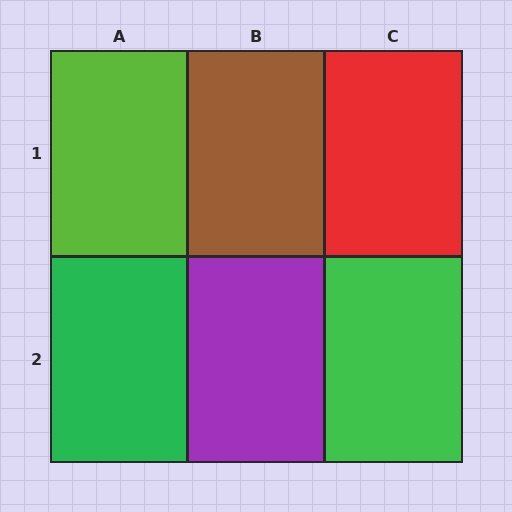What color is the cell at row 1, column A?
Lime.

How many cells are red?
1 cell is red.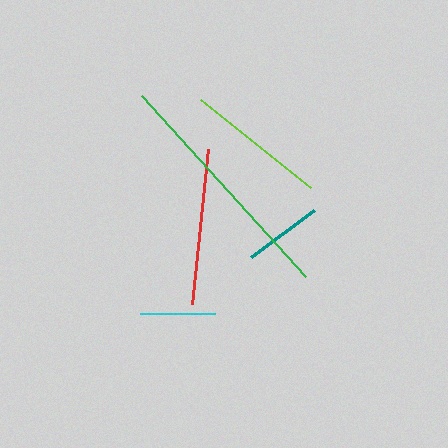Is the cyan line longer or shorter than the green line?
The green line is longer than the cyan line.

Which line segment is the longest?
The green line is the longest at approximately 244 pixels.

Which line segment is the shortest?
The cyan line is the shortest at approximately 75 pixels.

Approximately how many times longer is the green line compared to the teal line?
The green line is approximately 3.1 times the length of the teal line.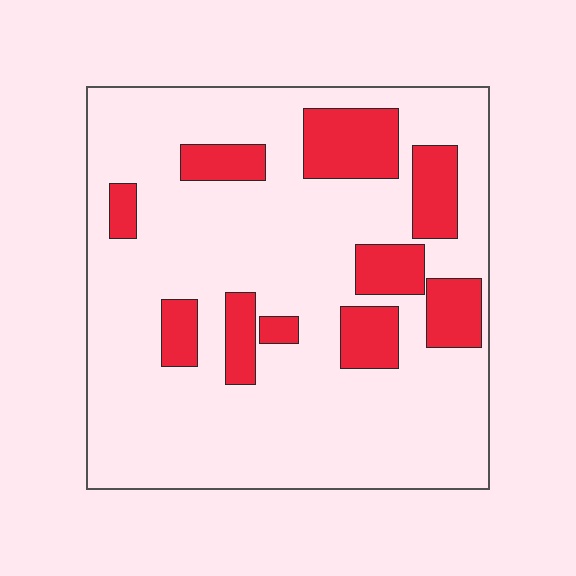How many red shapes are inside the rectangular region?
10.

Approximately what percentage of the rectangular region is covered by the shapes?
Approximately 20%.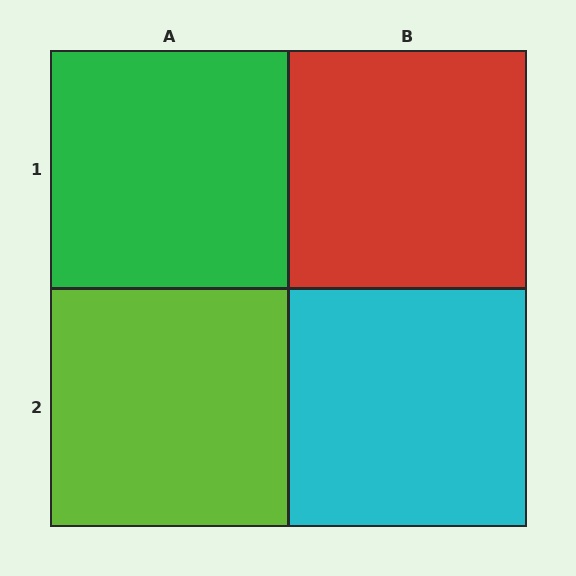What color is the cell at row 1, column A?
Green.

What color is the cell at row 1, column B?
Red.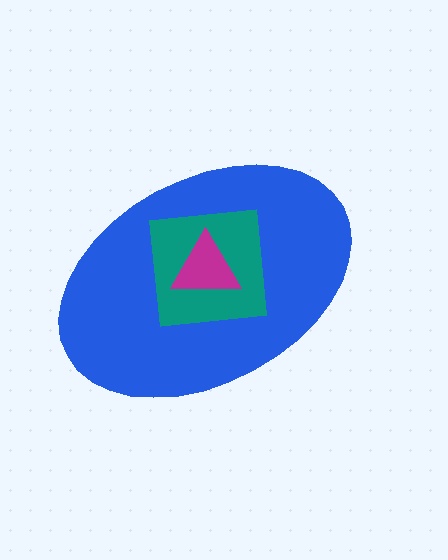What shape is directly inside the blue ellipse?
The teal square.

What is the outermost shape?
The blue ellipse.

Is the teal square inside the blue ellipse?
Yes.